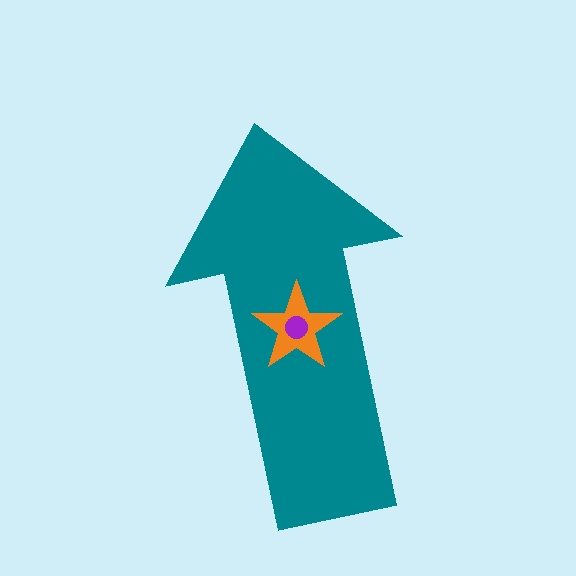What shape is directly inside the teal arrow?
The orange star.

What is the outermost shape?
The teal arrow.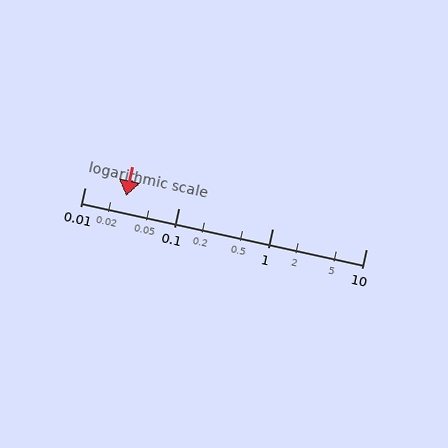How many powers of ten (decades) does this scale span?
The scale spans 3 decades, from 0.01 to 10.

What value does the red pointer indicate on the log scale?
The pointer indicates approximately 0.028.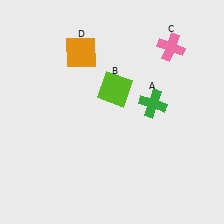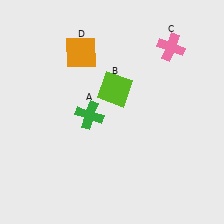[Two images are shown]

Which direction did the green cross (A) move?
The green cross (A) moved left.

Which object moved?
The green cross (A) moved left.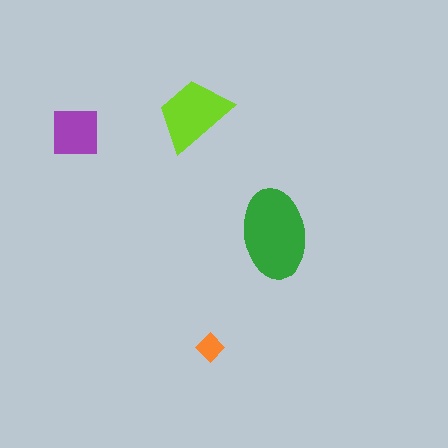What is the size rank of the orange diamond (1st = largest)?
4th.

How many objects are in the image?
There are 4 objects in the image.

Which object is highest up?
The lime trapezoid is topmost.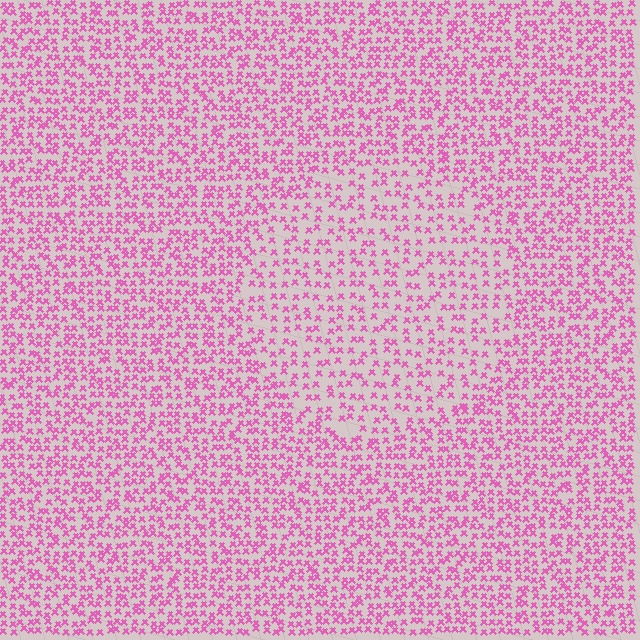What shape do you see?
I see a circle.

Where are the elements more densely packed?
The elements are more densely packed outside the circle boundary.